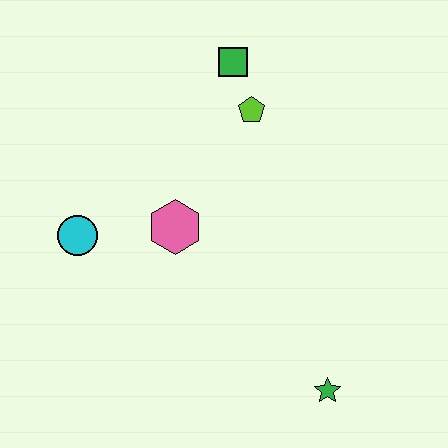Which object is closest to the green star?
The pink hexagon is closest to the green star.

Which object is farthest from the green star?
The green square is farthest from the green star.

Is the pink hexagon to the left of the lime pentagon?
Yes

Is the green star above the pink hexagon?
No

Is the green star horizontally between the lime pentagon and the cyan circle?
No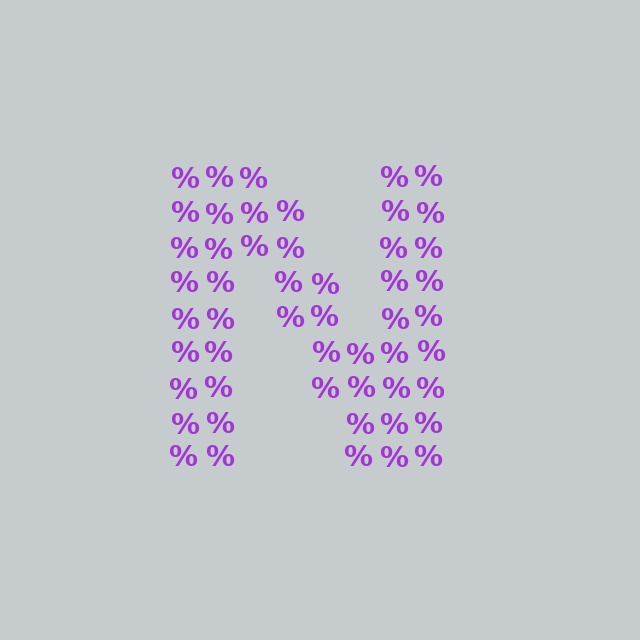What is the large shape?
The large shape is the letter N.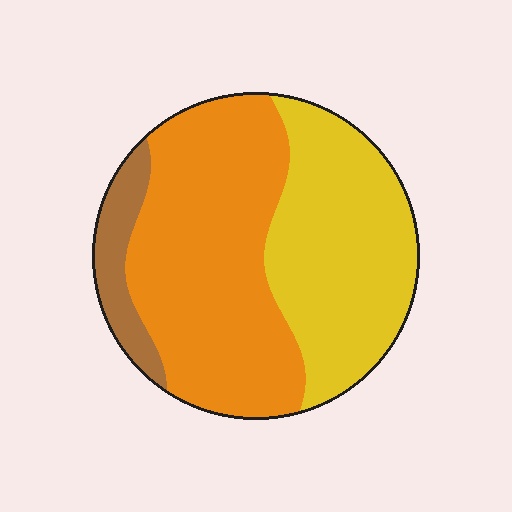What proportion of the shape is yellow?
Yellow takes up about two fifths (2/5) of the shape.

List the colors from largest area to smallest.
From largest to smallest: orange, yellow, brown.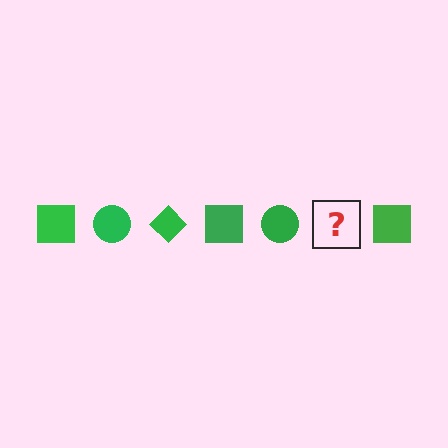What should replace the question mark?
The question mark should be replaced with a green diamond.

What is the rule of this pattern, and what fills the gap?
The rule is that the pattern cycles through square, circle, diamond shapes in green. The gap should be filled with a green diamond.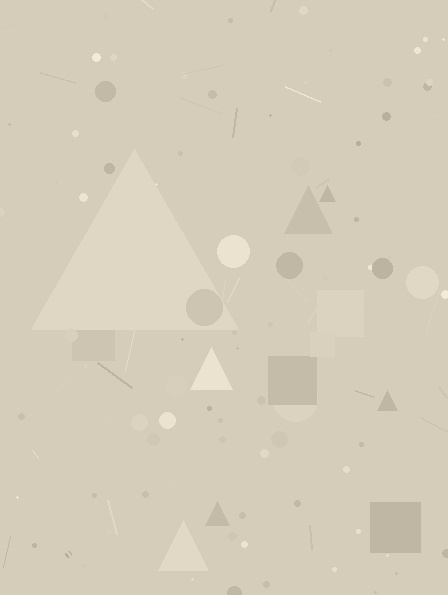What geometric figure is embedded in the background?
A triangle is embedded in the background.